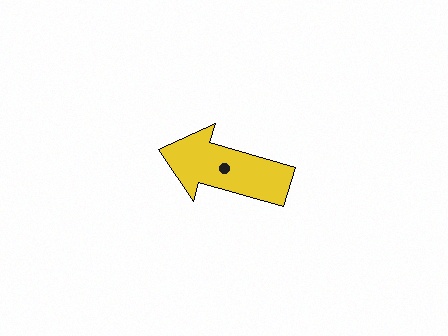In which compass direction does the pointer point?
West.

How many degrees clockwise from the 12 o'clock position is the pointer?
Approximately 286 degrees.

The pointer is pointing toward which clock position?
Roughly 10 o'clock.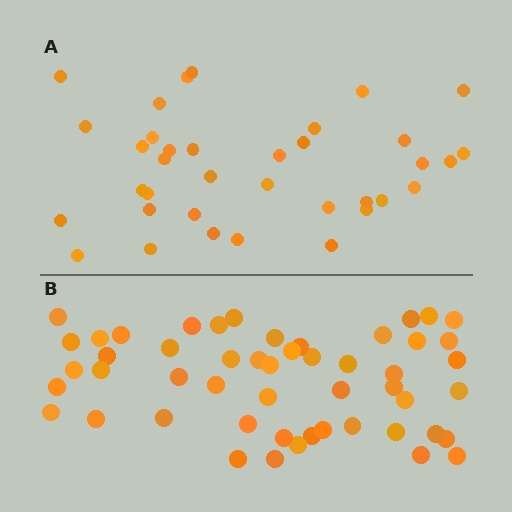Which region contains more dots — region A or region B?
Region B (the bottom region) has more dots.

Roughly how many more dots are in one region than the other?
Region B has approximately 15 more dots than region A.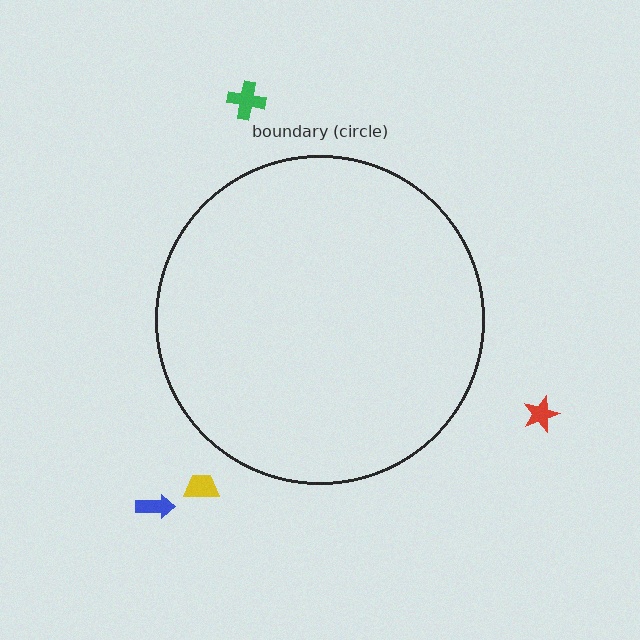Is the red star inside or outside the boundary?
Outside.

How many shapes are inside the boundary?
0 inside, 4 outside.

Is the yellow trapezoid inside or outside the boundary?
Outside.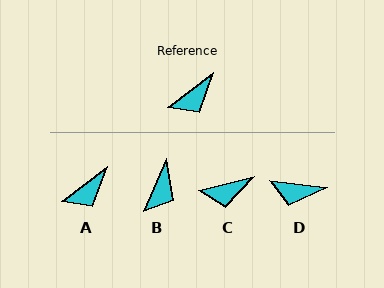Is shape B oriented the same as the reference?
No, it is off by about 29 degrees.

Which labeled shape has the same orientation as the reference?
A.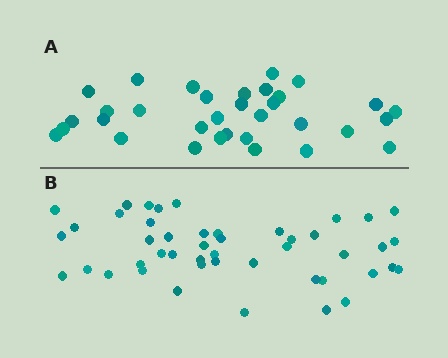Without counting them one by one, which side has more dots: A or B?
Region B (the bottom region) has more dots.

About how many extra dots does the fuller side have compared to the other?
Region B has approximately 15 more dots than region A.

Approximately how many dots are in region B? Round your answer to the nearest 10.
About 50 dots. (The exact count is 46, which rounds to 50.)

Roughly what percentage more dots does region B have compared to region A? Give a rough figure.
About 40% more.